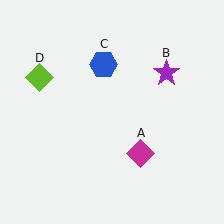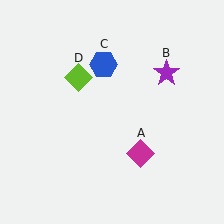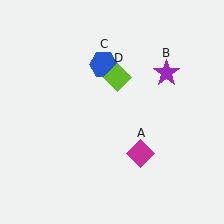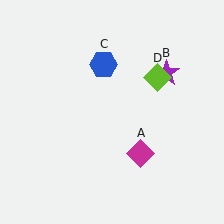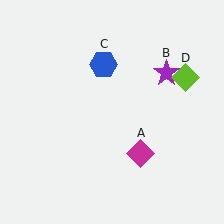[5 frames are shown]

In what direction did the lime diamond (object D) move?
The lime diamond (object D) moved right.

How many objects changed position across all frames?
1 object changed position: lime diamond (object D).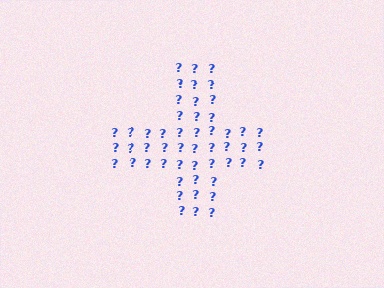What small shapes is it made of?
It is made of small question marks.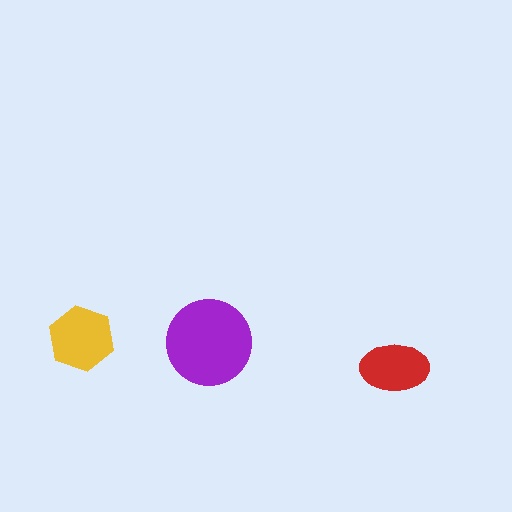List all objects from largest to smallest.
The purple circle, the yellow hexagon, the red ellipse.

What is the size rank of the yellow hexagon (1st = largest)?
2nd.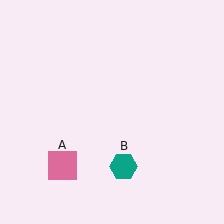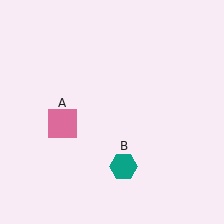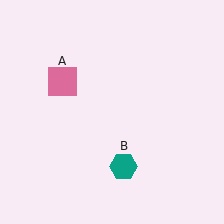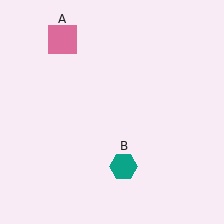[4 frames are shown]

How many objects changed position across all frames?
1 object changed position: pink square (object A).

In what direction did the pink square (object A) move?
The pink square (object A) moved up.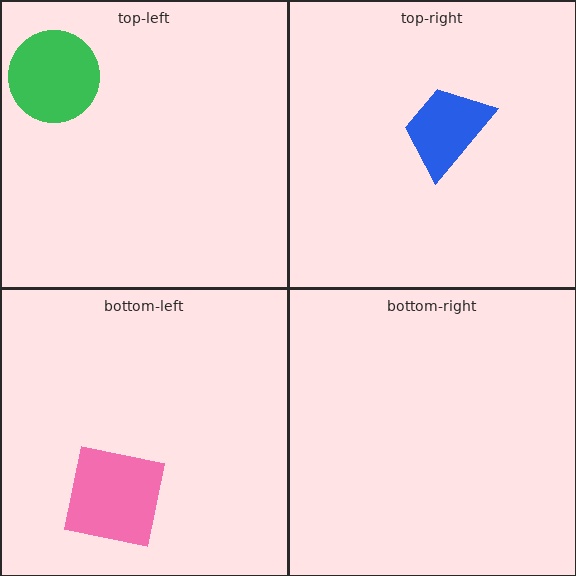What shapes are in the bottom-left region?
The pink square.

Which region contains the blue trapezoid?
The top-right region.